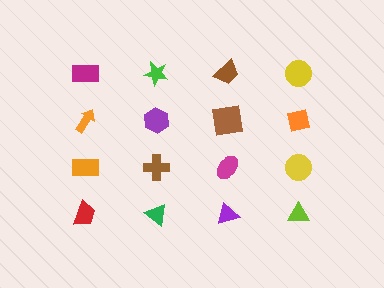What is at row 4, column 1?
A red trapezoid.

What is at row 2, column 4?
An orange square.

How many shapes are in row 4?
4 shapes.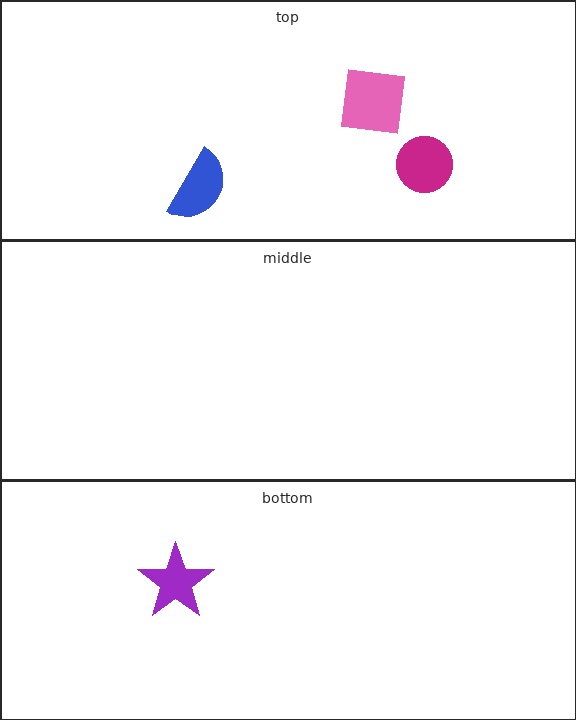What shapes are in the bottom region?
The purple star.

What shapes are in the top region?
The blue semicircle, the pink square, the magenta circle.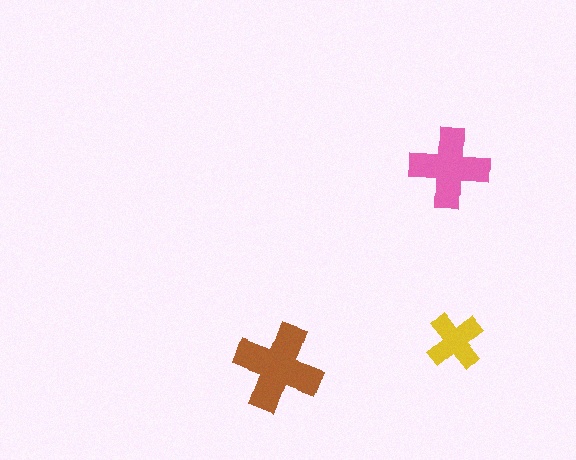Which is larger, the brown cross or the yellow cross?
The brown one.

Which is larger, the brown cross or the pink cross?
The brown one.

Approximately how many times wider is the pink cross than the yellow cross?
About 1.5 times wider.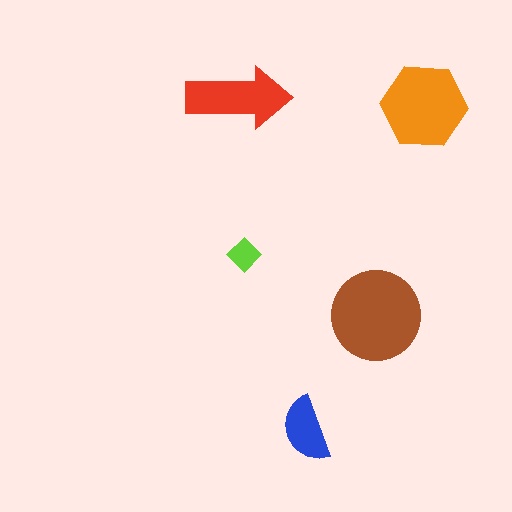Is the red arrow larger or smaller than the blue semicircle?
Larger.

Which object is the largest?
The brown circle.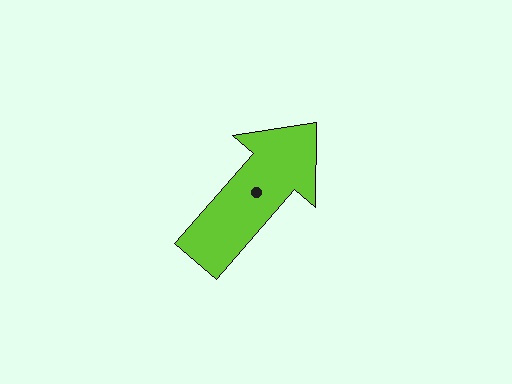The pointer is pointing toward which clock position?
Roughly 1 o'clock.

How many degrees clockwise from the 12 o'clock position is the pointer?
Approximately 41 degrees.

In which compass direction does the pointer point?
Northeast.